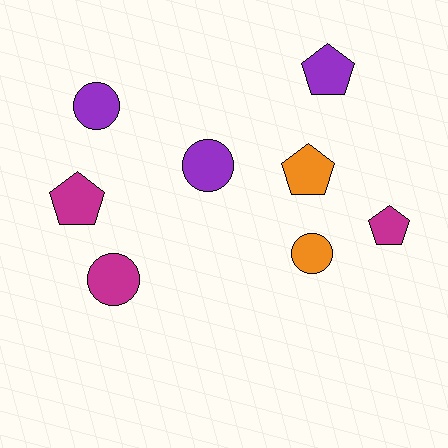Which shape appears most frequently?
Circle, with 4 objects.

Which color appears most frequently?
Purple, with 3 objects.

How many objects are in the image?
There are 8 objects.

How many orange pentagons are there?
There is 1 orange pentagon.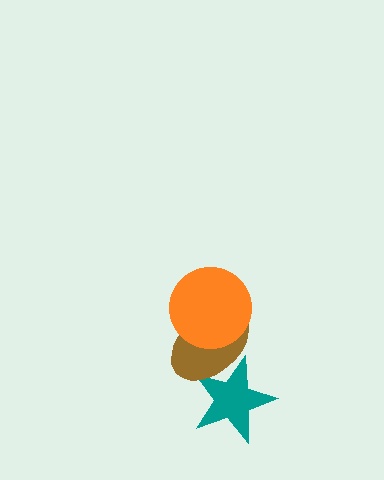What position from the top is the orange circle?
The orange circle is 1st from the top.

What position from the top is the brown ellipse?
The brown ellipse is 2nd from the top.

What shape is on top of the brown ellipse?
The orange circle is on top of the brown ellipse.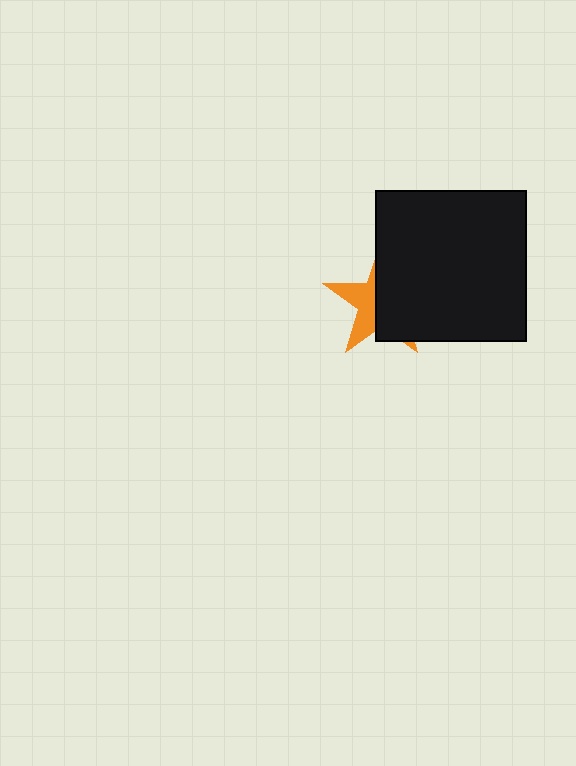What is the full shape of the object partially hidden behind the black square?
The partially hidden object is an orange star.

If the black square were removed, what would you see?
You would see the complete orange star.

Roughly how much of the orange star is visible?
A small part of it is visible (roughly 40%).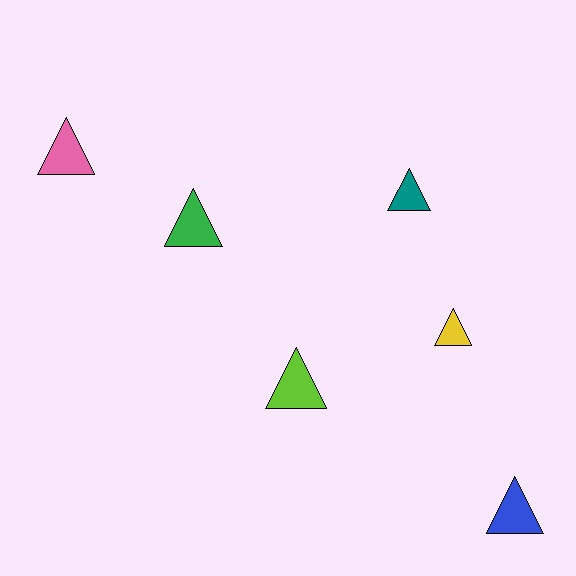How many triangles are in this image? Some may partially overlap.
There are 6 triangles.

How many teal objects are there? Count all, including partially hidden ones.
There is 1 teal object.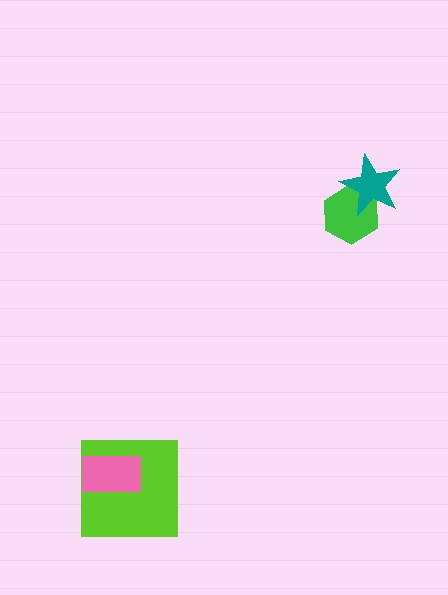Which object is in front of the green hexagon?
The teal star is in front of the green hexagon.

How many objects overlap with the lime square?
1 object overlaps with the lime square.